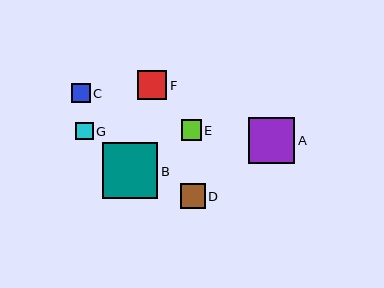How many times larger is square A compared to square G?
Square A is approximately 2.7 times the size of square G.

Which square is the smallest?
Square G is the smallest with a size of approximately 17 pixels.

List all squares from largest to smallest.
From largest to smallest: B, A, F, D, E, C, G.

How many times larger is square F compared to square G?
Square F is approximately 1.7 times the size of square G.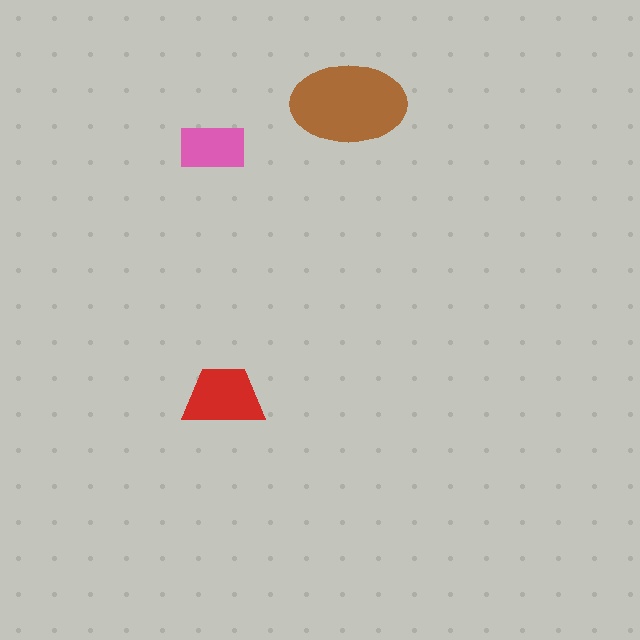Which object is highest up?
The brown ellipse is topmost.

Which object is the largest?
The brown ellipse.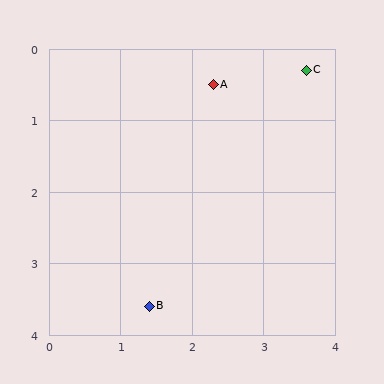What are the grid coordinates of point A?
Point A is at approximately (2.3, 0.5).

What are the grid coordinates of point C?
Point C is at approximately (3.6, 0.3).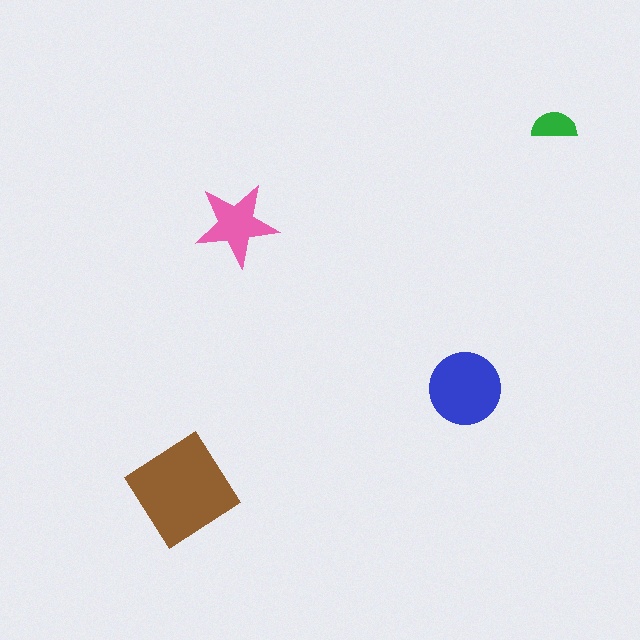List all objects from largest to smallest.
The brown diamond, the blue circle, the pink star, the green semicircle.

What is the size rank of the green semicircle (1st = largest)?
4th.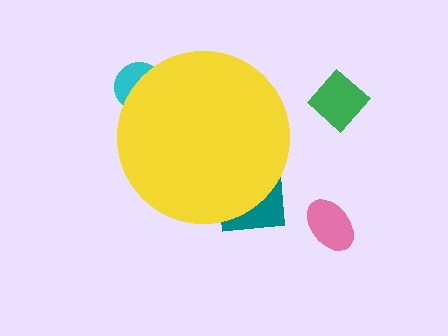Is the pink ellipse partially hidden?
No, the pink ellipse is fully visible.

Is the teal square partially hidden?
Yes, the teal square is partially hidden behind the yellow circle.